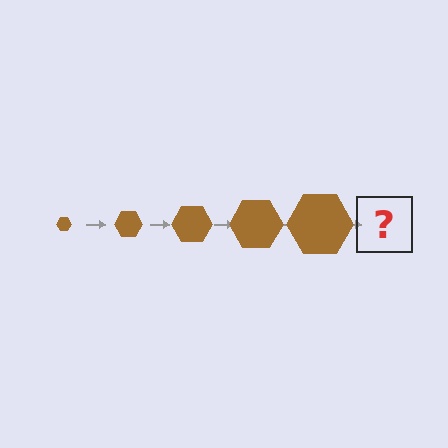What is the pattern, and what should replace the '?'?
The pattern is that the hexagon gets progressively larger each step. The '?' should be a brown hexagon, larger than the previous one.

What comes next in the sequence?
The next element should be a brown hexagon, larger than the previous one.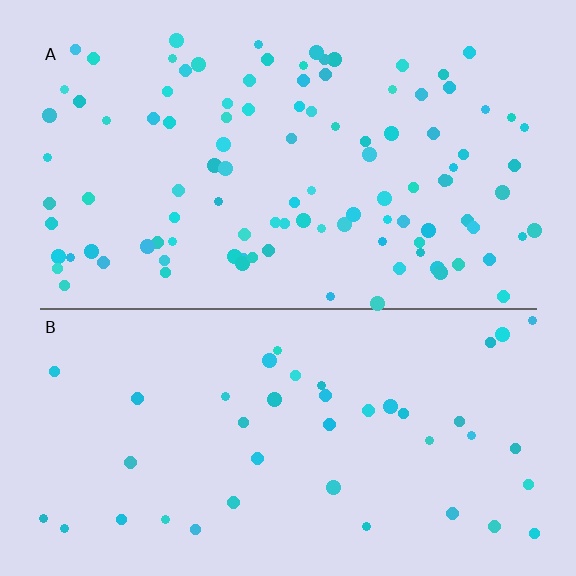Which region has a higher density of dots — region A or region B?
A (the top).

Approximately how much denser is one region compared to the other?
Approximately 2.5× — region A over region B.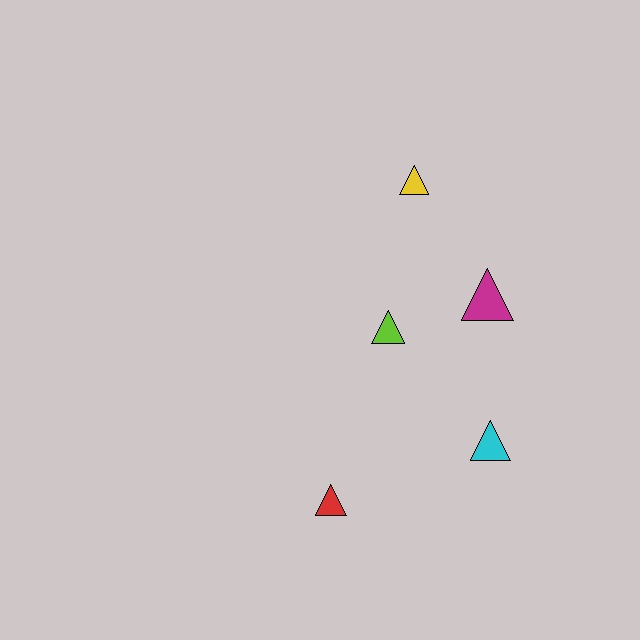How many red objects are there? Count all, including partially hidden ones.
There is 1 red object.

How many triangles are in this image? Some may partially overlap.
There are 5 triangles.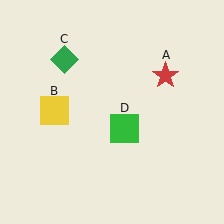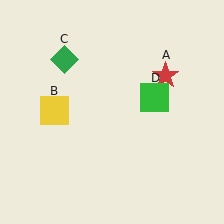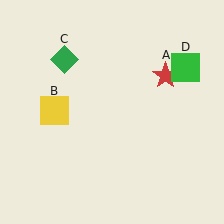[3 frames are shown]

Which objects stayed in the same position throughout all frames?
Red star (object A) and yellow square (object B) and green diamond (object C) remained stationary.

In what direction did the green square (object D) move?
The green square (object D) moved up and to the right.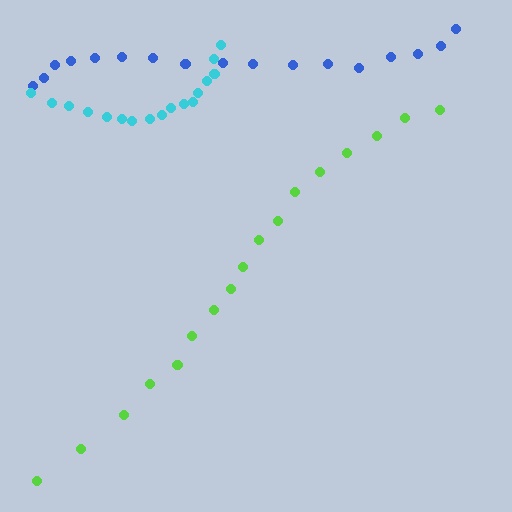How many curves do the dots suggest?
There are 3 distinct paths.